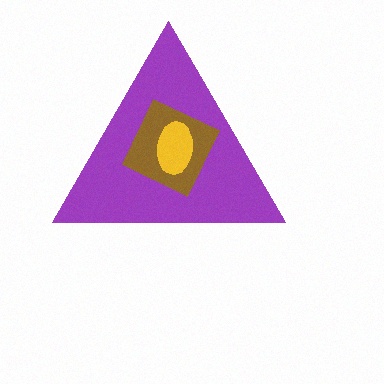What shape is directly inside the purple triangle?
The brown square.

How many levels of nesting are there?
3.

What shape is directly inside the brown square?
The yellow ellipse.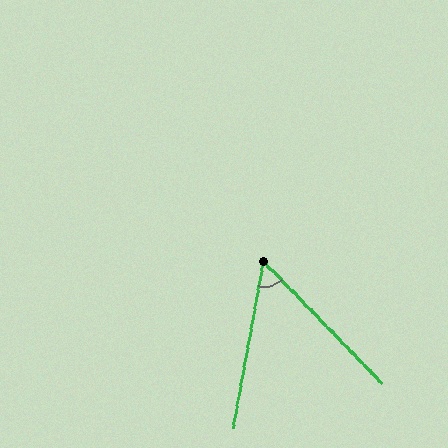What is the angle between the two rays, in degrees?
Approximately 54 degrees.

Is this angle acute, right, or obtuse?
It is acute.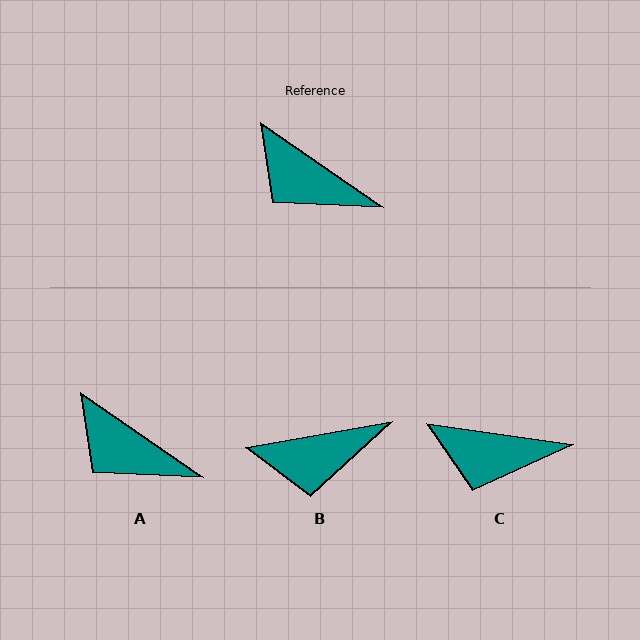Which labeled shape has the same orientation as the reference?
A.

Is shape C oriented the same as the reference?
No, it is off by about 27 degrees.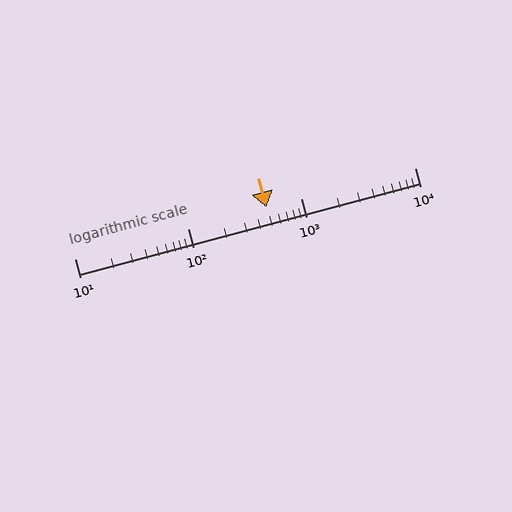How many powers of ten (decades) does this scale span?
The scale spans 3 decades, from 10 to 10000.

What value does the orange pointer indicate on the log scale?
The pointer indicates approximately 490.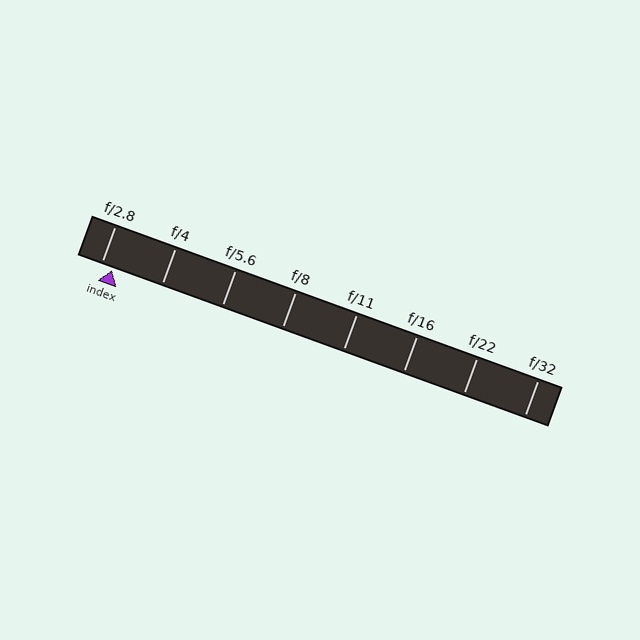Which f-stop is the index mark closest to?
The index mark is closest to f/2.8.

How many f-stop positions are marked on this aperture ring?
There are 8 f-stop positions marked.